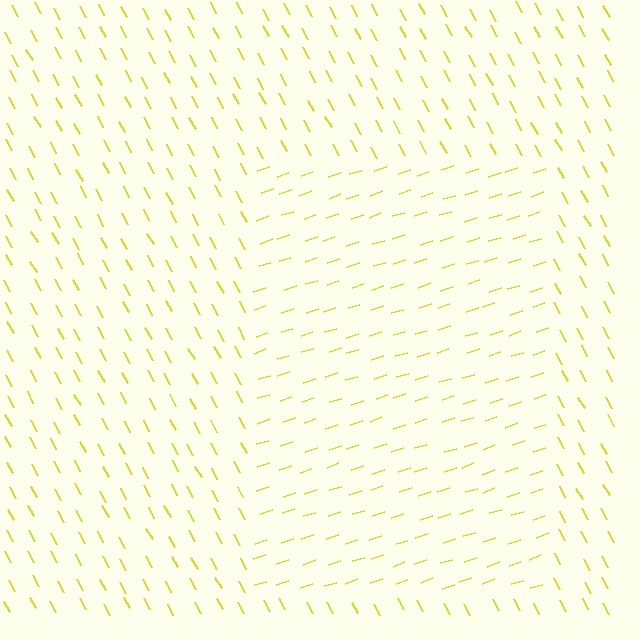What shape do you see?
I see a rectangle.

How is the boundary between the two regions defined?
The boundary is defined purely by a change in line orientation (approximately 80 degrees difference). All lines are the same color and thickness.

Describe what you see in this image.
The image is filled with small yellow line segments. A rectangle region in the image has lines oriented differently from the surrounding lines, creating a visible texture boundary.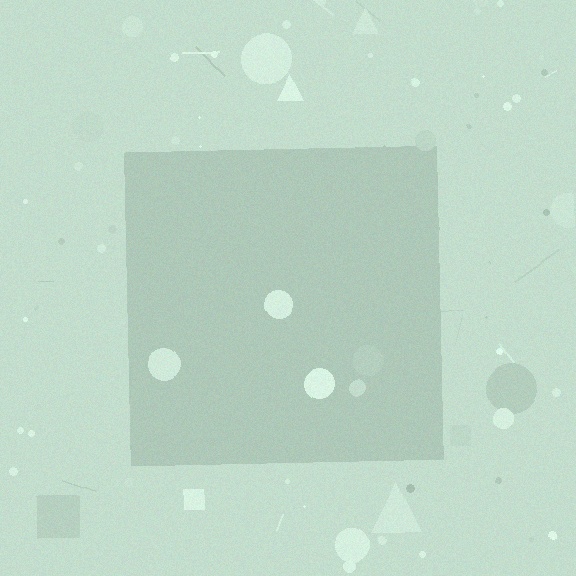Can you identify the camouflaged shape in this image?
The camouflaged shape is a square.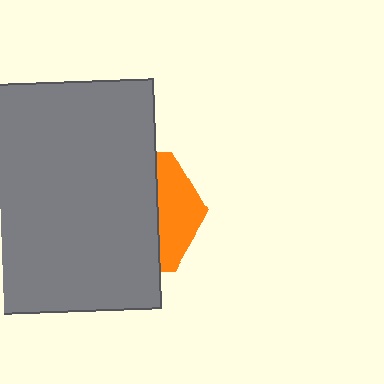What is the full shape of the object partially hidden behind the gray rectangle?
The partially hidden object is an orange hexagon.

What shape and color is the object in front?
The object in front is a gray rectangle.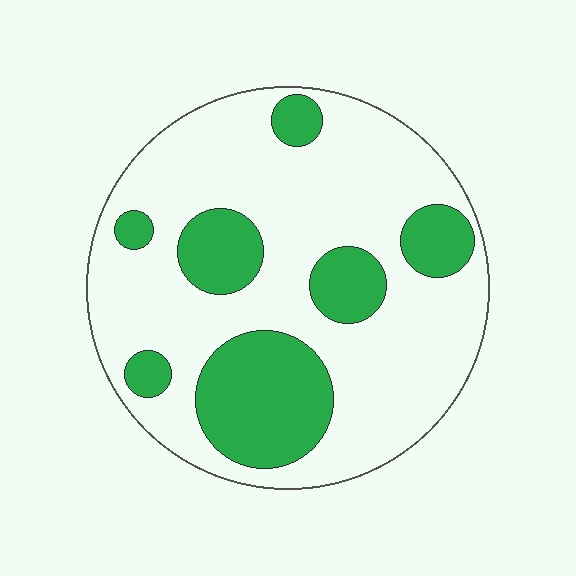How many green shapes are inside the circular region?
7.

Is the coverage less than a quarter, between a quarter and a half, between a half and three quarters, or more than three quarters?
Between a quarter and a half.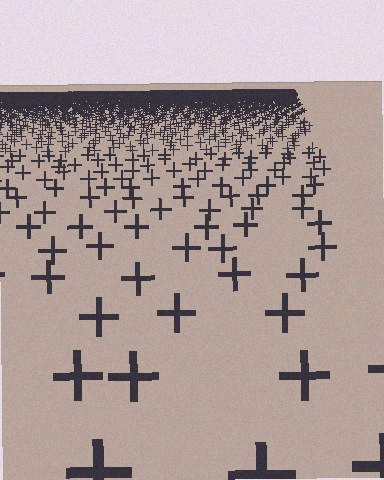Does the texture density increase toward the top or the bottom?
Density increases toward the top.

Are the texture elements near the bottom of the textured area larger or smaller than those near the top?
Larger. Near the bottom, elements are closer to the viewer and appear at a bigger on-screen size.